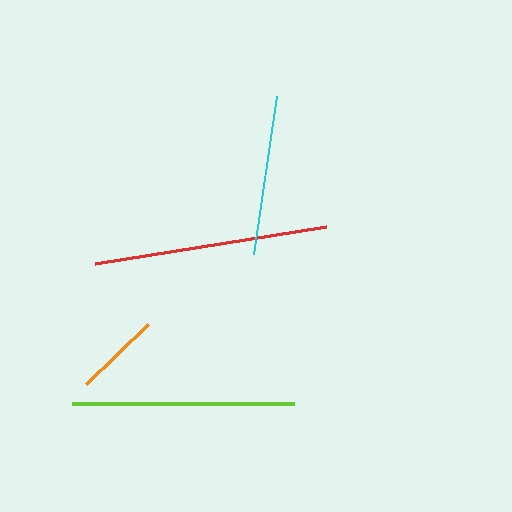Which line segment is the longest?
The red line is the longest at approximately 234 pixels.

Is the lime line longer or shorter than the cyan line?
The lime line is longer than the cyan line.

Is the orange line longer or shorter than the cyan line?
The cyan line is longer than the orange line.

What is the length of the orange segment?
The orange segment is approximately 86 pixels long.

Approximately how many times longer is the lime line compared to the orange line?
The lime line is approximately 2.6 times the length of the orange line.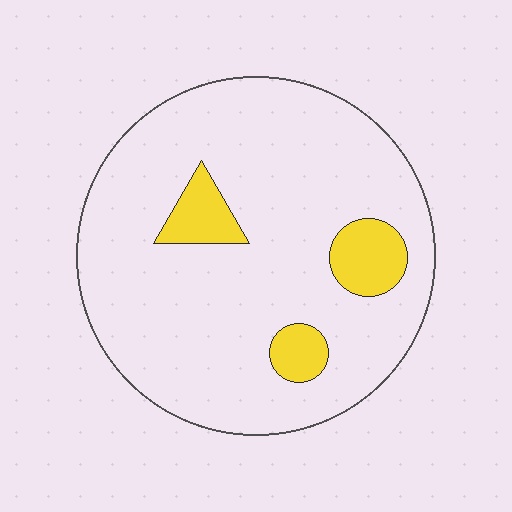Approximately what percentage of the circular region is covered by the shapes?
Approximately 10%.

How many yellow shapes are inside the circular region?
3.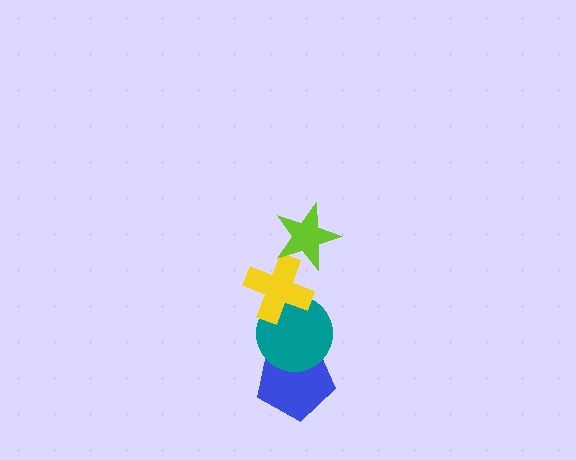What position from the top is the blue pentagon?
The blue pentagon is 4th from the top.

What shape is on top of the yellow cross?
The lime star is on top of the yellow cross.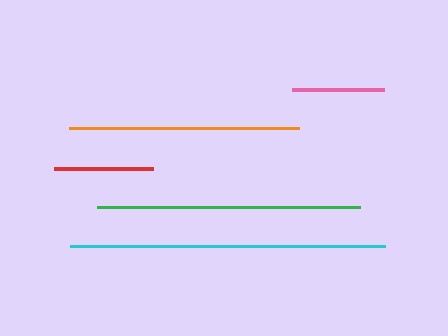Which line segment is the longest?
The cyan line is the longest at approximately 314 pixels.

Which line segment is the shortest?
The pink line is the shortest at approximately 92 pixels.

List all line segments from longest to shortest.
From longest to shortest: cyan, green, orange, red, pink.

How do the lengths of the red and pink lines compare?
The red and pink lines are approximately the same length.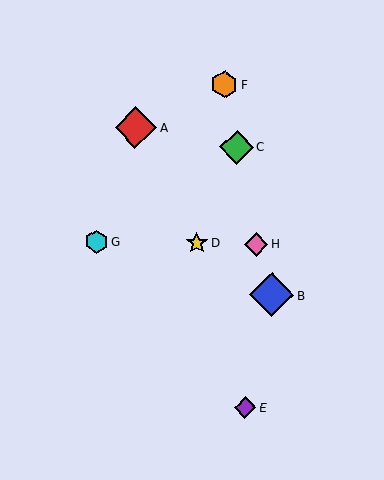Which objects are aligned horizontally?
Objects D, G, H are aligned horizontally.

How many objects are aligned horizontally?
3 objects (D, G, H) are aligned horizontally.